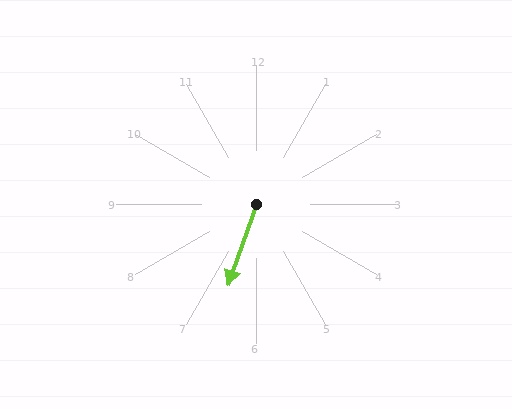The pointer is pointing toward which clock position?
Roughly 7 o'clock.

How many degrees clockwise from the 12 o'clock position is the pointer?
Approximately 199 degrees.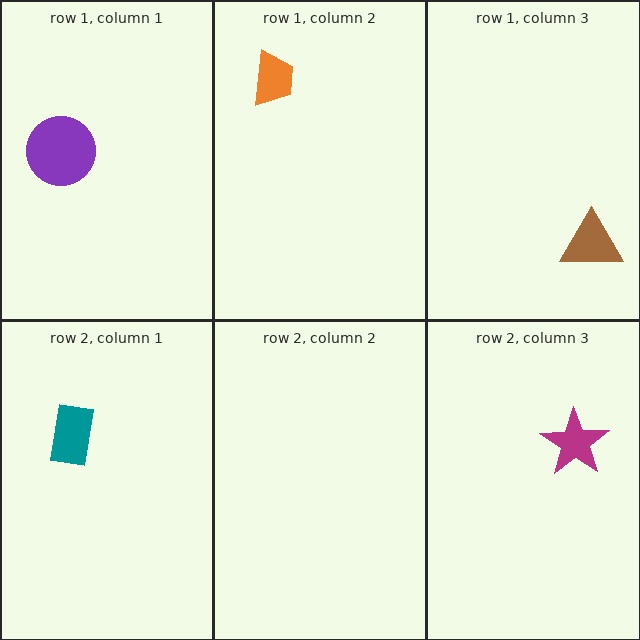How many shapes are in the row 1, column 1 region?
1.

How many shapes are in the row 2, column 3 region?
1.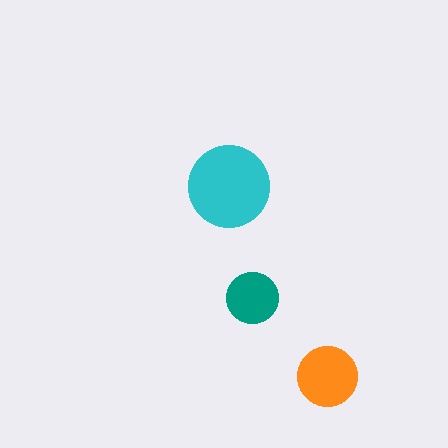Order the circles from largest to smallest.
the cyan one, the orange one, the teal one.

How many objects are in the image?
There are 3 objects in the image.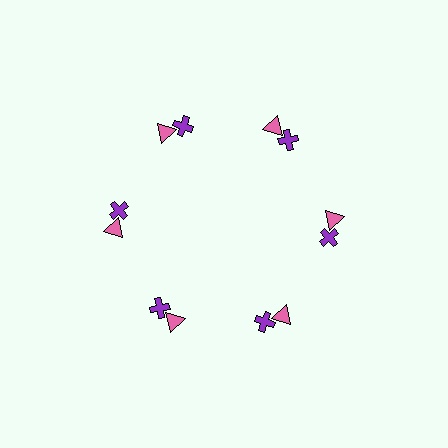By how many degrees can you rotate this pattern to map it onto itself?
The pattern maps onto itself every 60 degrees of rotation.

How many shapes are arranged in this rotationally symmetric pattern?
There are 12 shapes, arranged in 6 groups of 2.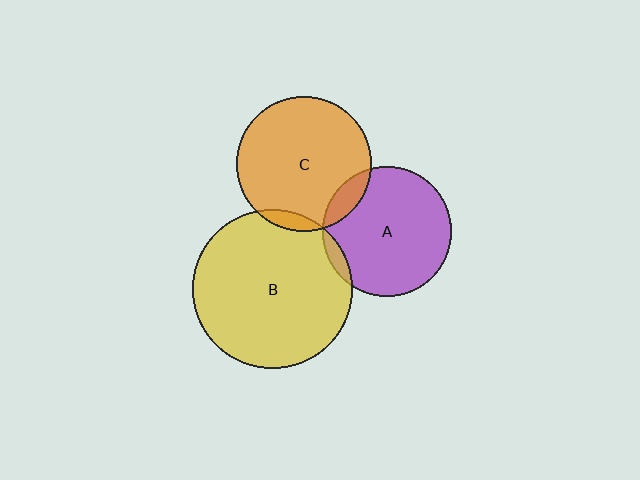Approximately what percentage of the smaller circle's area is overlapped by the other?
Approximately 5%.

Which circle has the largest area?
Circle B (yellow).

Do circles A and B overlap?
Yes.